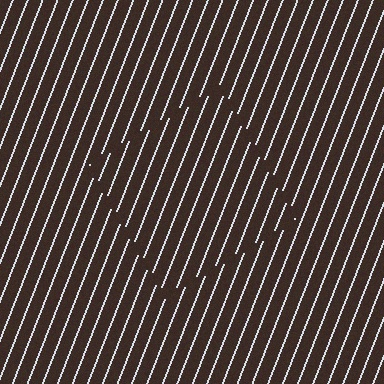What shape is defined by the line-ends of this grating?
An illusory square. The interior of the shape contains the same grating, shifted by half a period — the contour is defined by the phase discontinuity where line-ends from the inner and outer gratings abut.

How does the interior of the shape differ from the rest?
The interior of the shape contains the same grating, shifted by half a period — the contour is defined by the phase discontinuity where line-ends from the inner and outer gratings abut.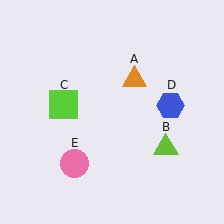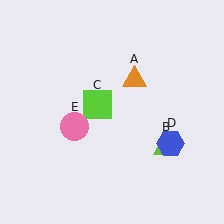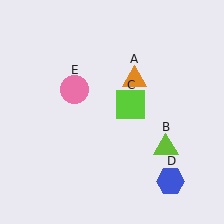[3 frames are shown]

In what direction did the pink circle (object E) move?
The pink circle (object E) moved up.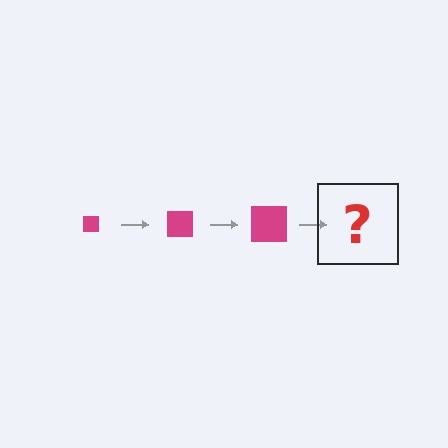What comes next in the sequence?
The next element should be a magenta square, larger than the previous one.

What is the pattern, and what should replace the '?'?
The pattern is that the square gets progressively larger each step. The '?' should be a magenta square, larger than the previous one.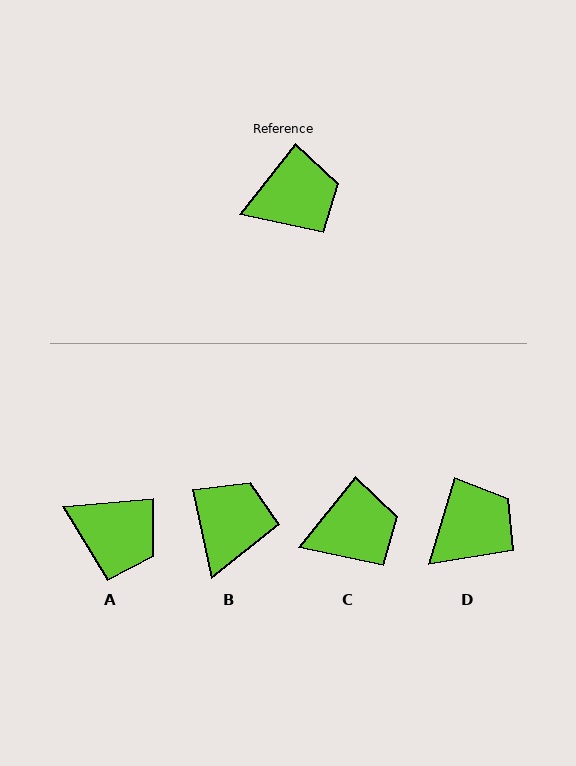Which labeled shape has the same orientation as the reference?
C.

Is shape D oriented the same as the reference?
No, it is off by about 22 degrees.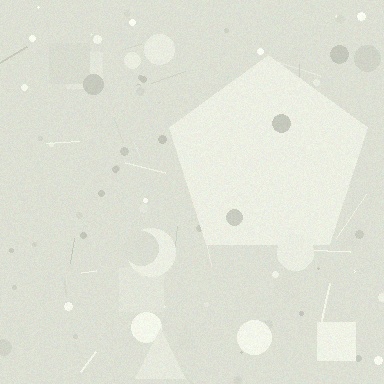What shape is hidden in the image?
A pentagon is hidden in the image.